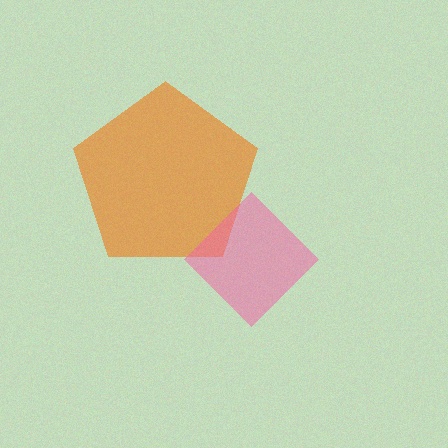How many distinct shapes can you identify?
There are 2 distinct shapes: an orange pentagon, a pink diamond.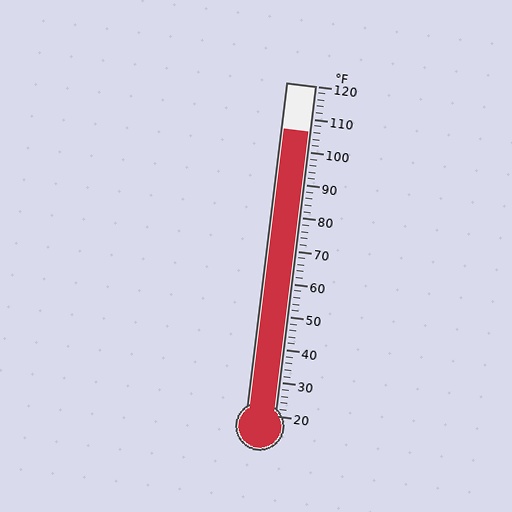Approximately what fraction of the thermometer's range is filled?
The thermometer is filled to approximately 85% of its range.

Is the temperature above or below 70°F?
The temperature is above 70°F.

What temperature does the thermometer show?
The thermometer shows approximately 106°F.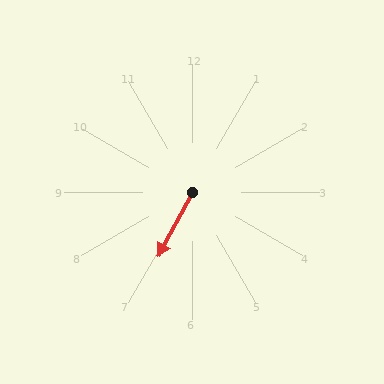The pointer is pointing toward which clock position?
Roughly 7 o'clock.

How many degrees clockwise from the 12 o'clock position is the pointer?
Approximately 208 degrees.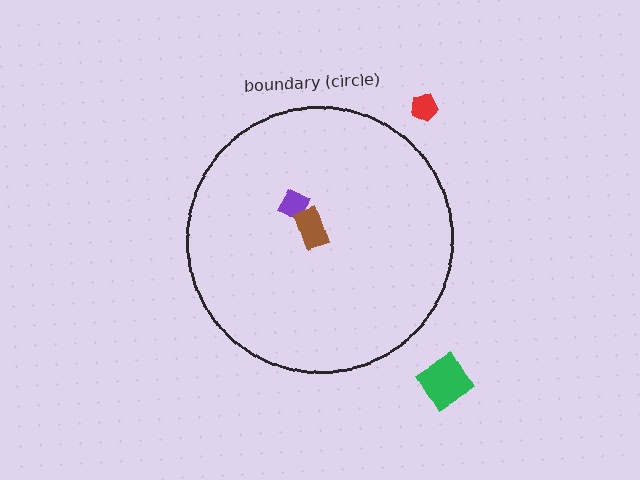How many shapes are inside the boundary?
2 inside, 2 outside.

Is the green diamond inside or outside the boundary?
Outside.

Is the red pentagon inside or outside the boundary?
Outside.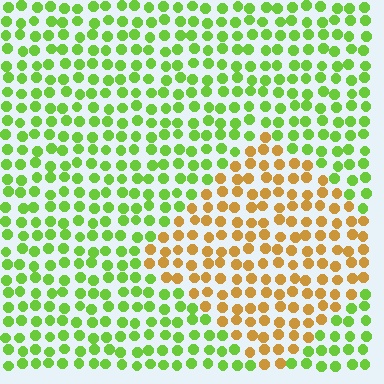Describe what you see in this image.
The image is filled with small lime elements in a uniform arrangement. A diamond-shaped region is visible where the elements are tinted to a slightly different hue, forming a subtle color boundary.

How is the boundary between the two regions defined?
The boundary is defined purely by a slight shift in hue (about 62 degrees). Spacing, size, and orientation are identical on both sides.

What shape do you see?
I see a diamond.